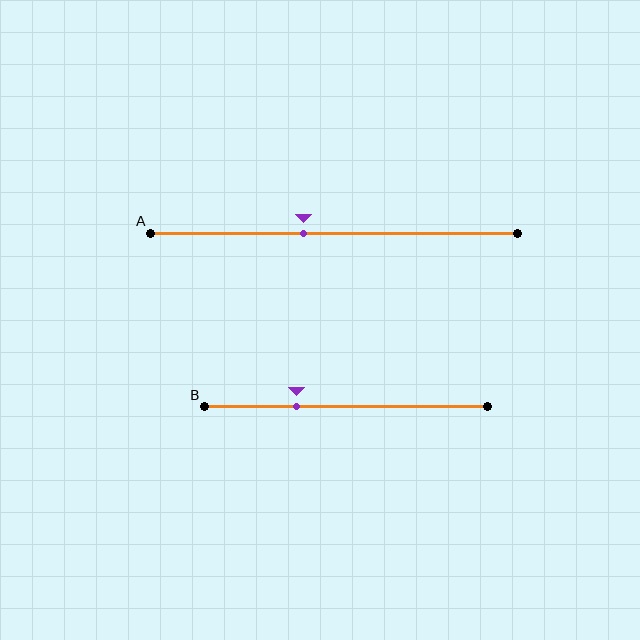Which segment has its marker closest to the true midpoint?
Segment A has its marker closest to the true midpoint.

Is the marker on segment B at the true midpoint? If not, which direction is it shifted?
No, the marker on segment B is shifted to the left by about 18% of the segment length.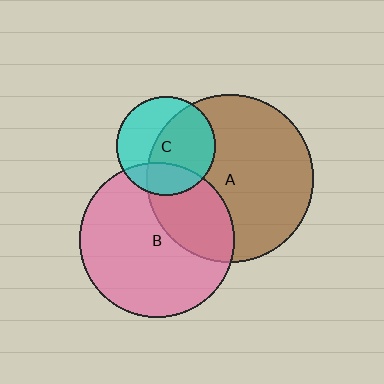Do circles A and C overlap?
Yes.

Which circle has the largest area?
Circle A (brown).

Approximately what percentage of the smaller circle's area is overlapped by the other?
Approximately 60%.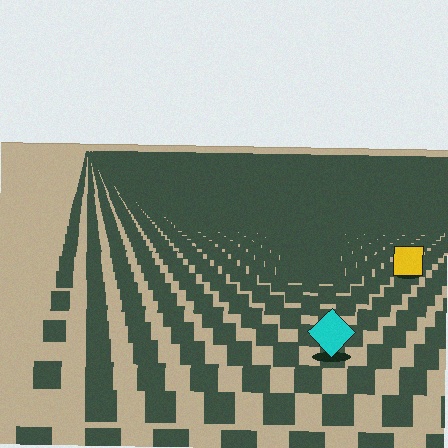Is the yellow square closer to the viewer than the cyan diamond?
No. The cyan diamond is closer — you can tell from the texture gradient: the ground texture is coarser near it.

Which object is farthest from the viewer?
The yellow square is farthest from the viewer. It appears smaller and the ground texture around it is denser.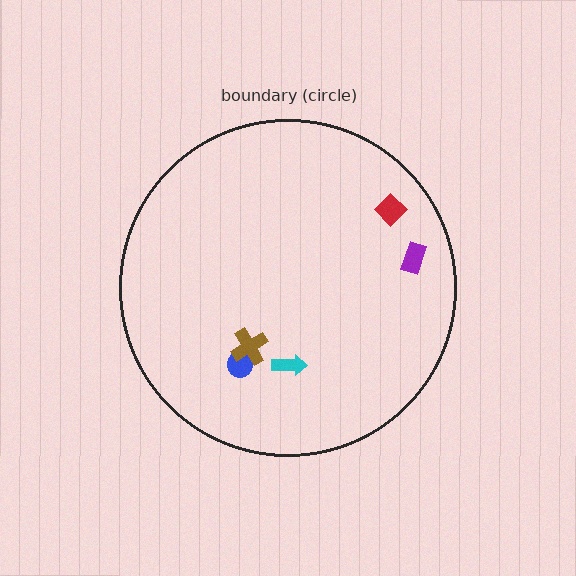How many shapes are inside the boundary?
5 inside, 0 outside.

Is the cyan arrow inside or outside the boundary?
Inside.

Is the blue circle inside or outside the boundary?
Inside.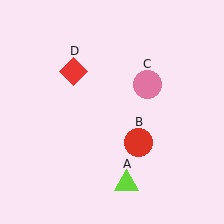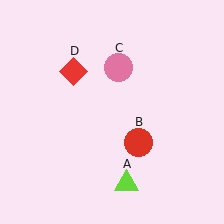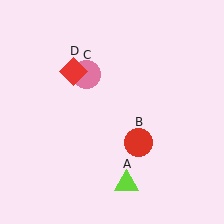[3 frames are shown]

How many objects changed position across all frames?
1 object changed position: pink circle (object C).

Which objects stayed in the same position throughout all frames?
Lime triangle (object A) and red circle (object B) and red diamond (object D) remained stationary.